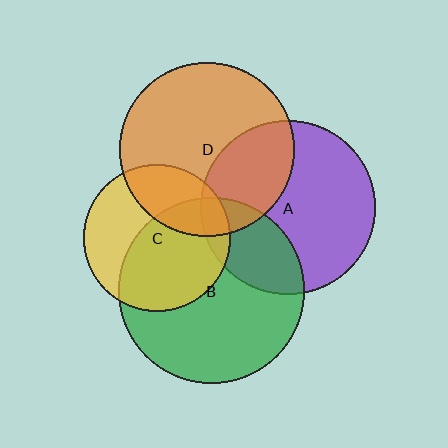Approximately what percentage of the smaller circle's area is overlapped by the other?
Approximately 30%.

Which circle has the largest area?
Circle B (green).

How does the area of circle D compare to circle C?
Approximately 1.4 times.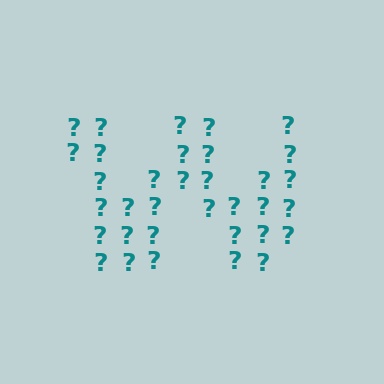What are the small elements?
The small elements are question marks.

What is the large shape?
The large shape is the letter W.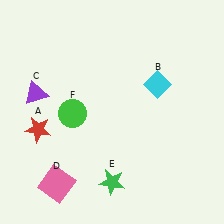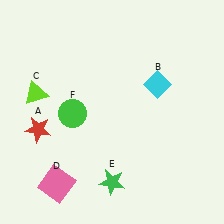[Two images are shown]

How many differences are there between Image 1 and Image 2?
There is 1 difference between the two images.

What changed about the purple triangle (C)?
In Image 1, C is purple. In Image 2, it changed to lime.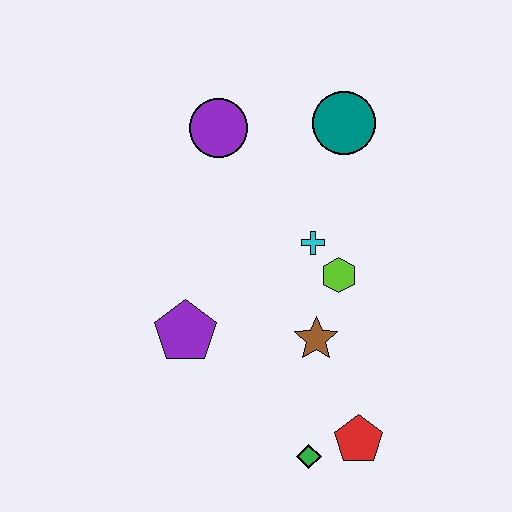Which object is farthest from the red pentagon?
The purple circle is farthest from the red pentagon.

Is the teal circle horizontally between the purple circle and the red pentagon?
Yes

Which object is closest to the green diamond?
The red pentagon is closest to the green diamond.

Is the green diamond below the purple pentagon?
Yes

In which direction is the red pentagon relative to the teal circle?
The red pentagon is below the teal circle.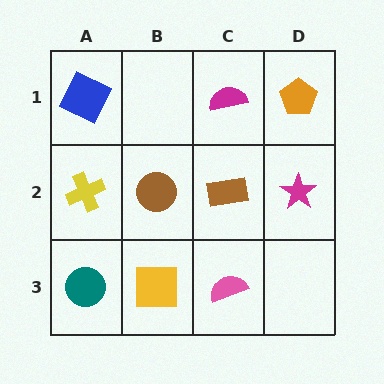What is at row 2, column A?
A yellow cross.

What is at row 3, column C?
A pink semicircle.